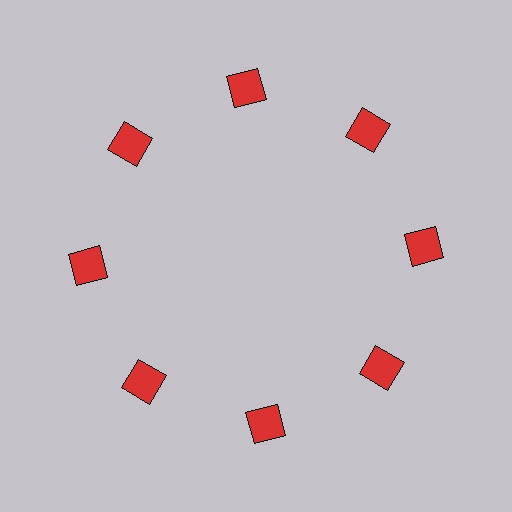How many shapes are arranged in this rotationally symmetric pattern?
There are 8 shapes, arranged in 8 groups of 1.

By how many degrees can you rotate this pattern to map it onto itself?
The pattern maps onto itself every 45 degrees of rotation.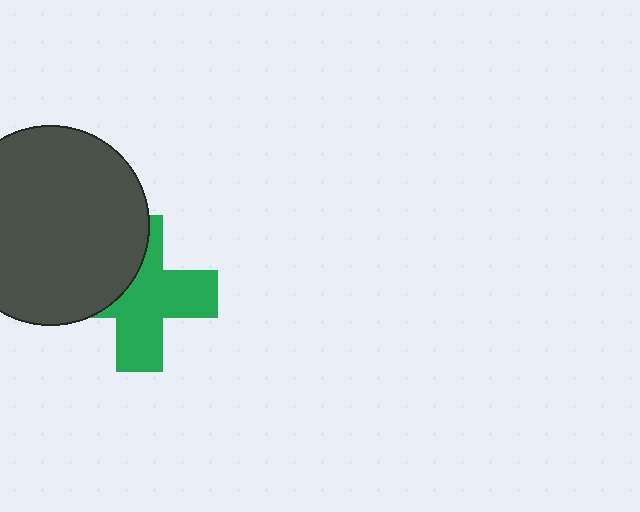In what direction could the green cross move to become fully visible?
The green cross could move right. That would shift it out from behind the dark gray circle entirely.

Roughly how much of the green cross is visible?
About half of it is visible (roughly 64%).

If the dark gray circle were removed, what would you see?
You would see the complete green cross.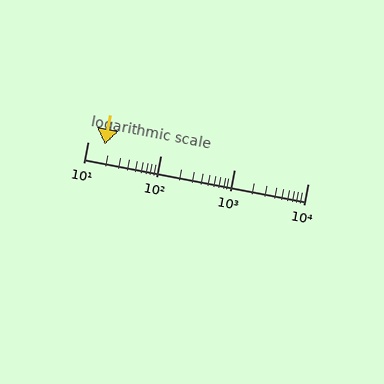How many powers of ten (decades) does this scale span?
The scale spans 3 decades, from 10 to 10000.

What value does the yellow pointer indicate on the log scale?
The pointer indicates approximately 17.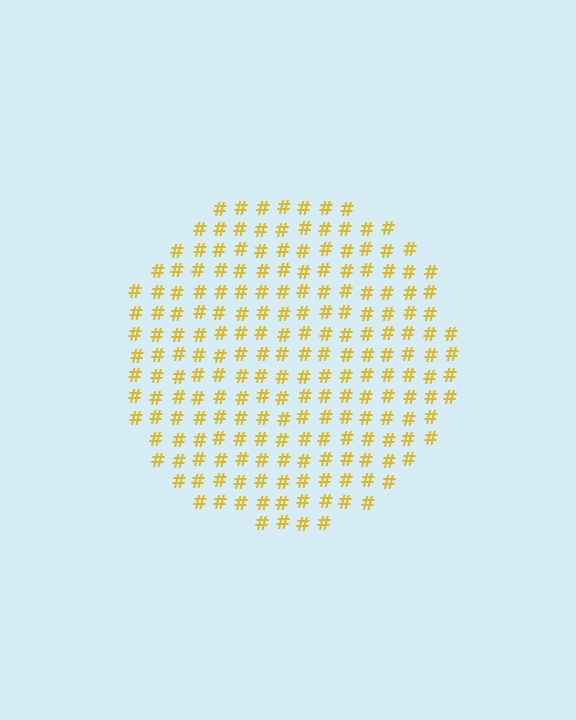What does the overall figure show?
The overall figure shows a circle.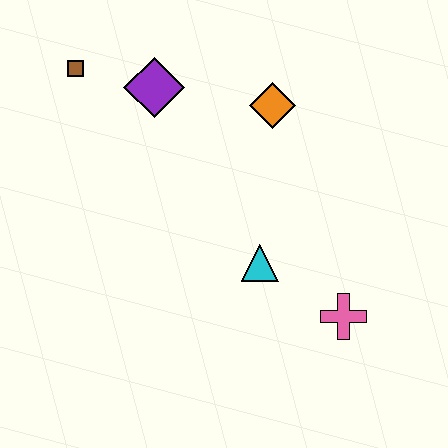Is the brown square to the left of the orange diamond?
Yes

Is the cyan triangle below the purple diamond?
Yes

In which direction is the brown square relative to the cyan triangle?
The brown square is above the cyan triangle.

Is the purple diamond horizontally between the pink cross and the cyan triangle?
No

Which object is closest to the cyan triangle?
The pink cross is closest to the cyan triangle.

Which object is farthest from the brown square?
The pink cross is farthest from the brown square.